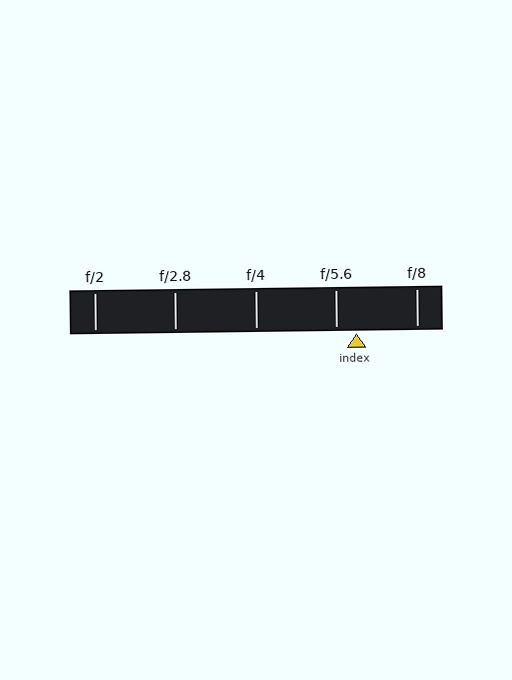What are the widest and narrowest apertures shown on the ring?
The widest aperture shown is f/2 and the narrowest is f/8.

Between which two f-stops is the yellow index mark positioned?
The index mark is between f/5.6 and f/8.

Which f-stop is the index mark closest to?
The index mark is closest to f/5.6.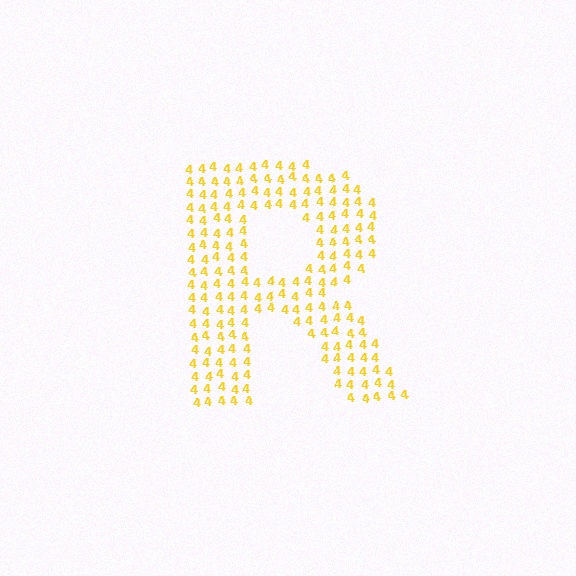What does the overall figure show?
The overall figure shows the letter R.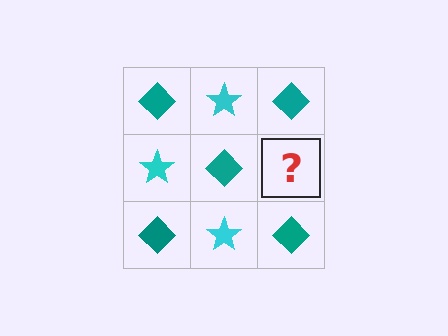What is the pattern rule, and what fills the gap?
The rule is that it alternates teal diamond and cyan star in a checkerboard pattern. The gap should be filled with a cyan star.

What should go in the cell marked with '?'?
The missing cell should contain a cyan star.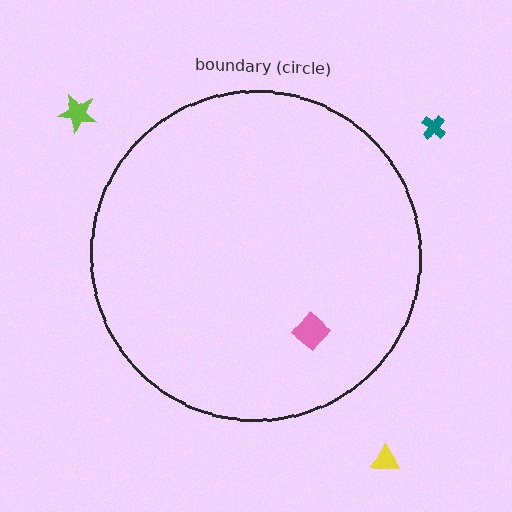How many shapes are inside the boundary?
1 inside, 3 outside.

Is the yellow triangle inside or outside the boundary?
Outside.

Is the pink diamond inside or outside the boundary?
Inside.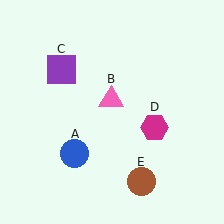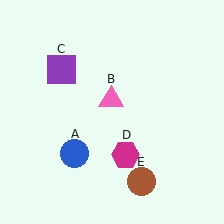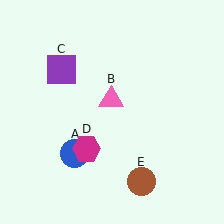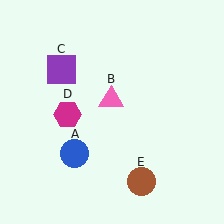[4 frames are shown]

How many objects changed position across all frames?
1 object changed position: magenta hexagon (object D).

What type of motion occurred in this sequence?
The magenta hexagon (object D) rotated clockwise around the center of the scene.